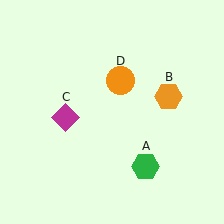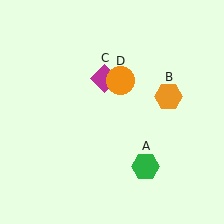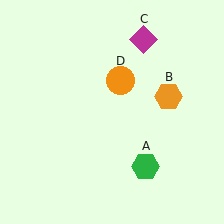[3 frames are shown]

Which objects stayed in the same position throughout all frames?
Green hexagon (object A) and orange hexagon (object B) and orange circle (object D) remained stationary.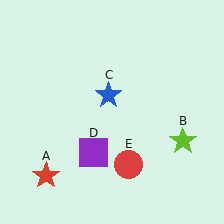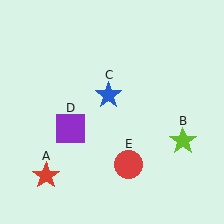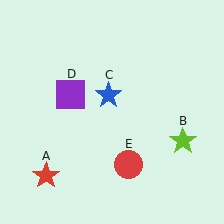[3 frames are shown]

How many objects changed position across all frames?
1 object changed position: purple square (object D).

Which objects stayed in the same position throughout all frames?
Red star (object A) and lime star (object B) and blue star (object C) and red circle (object E) remained stationary.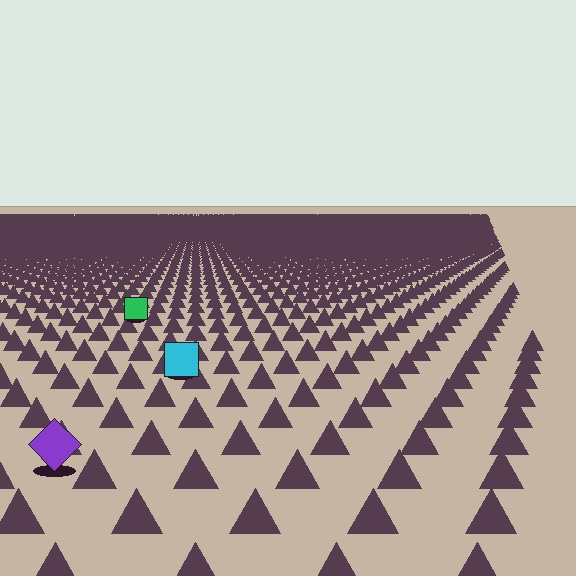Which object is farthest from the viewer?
The green square is farthest from the viewer. It appears smaller and the ground texture around it is denser.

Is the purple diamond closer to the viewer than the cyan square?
Yes. The purple diamond is closer — you can tell from the texture gradient: the ground texture is coarser near it.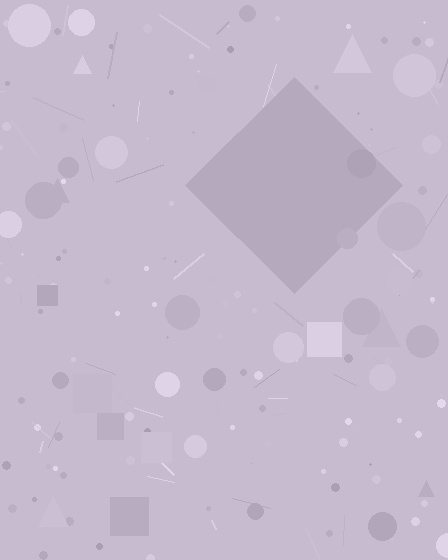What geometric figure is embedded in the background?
A diamond is embedded in the background.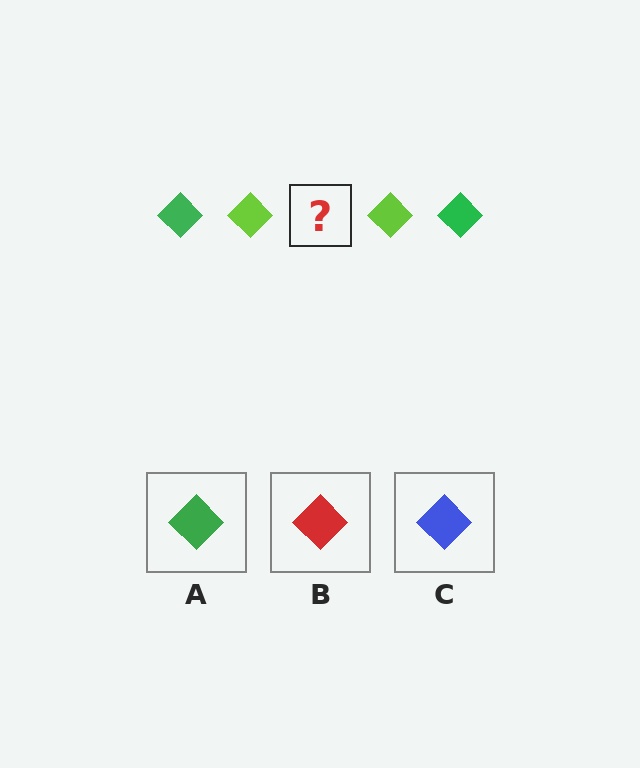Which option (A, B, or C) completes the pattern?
A.